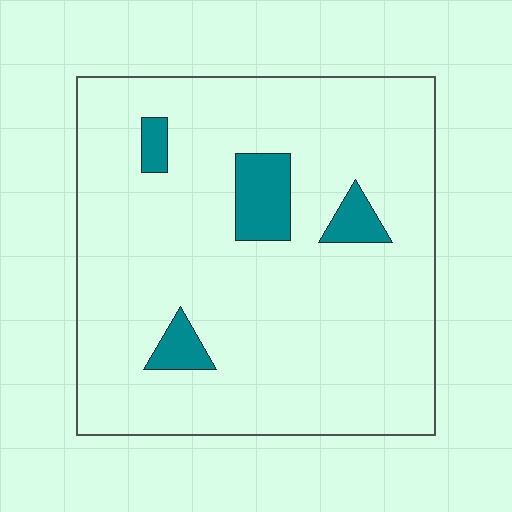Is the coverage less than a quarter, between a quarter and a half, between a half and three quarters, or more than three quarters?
Less than a quarter.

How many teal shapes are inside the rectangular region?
4.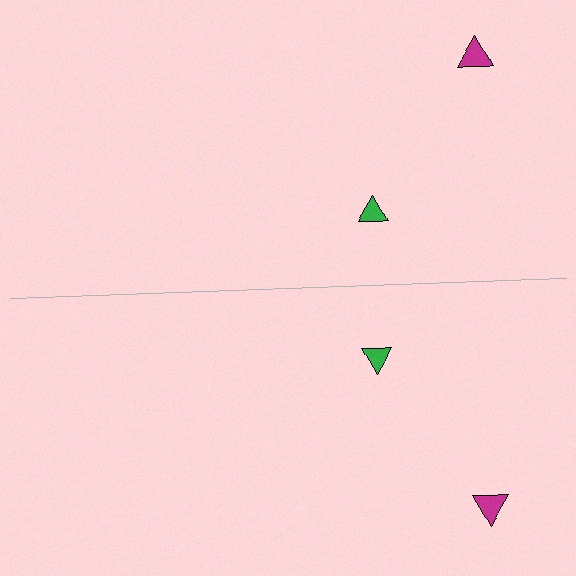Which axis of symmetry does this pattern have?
The pattern has a horizontal axis of symmetry running through the center of the image.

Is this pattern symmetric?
Yes, this pattern has bilateral (reflection) symmetry.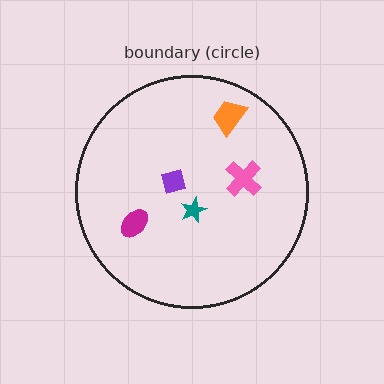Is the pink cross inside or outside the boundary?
Inside.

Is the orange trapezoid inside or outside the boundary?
Inside.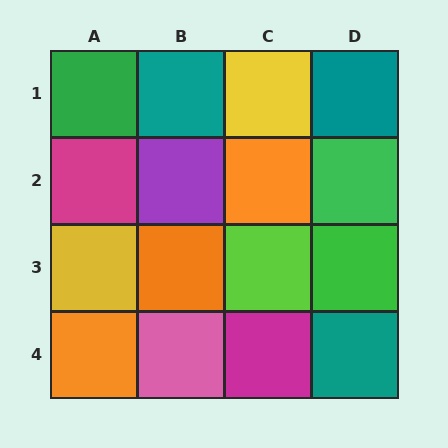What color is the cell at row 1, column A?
Green.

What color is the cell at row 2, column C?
Orange.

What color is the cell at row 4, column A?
Orange.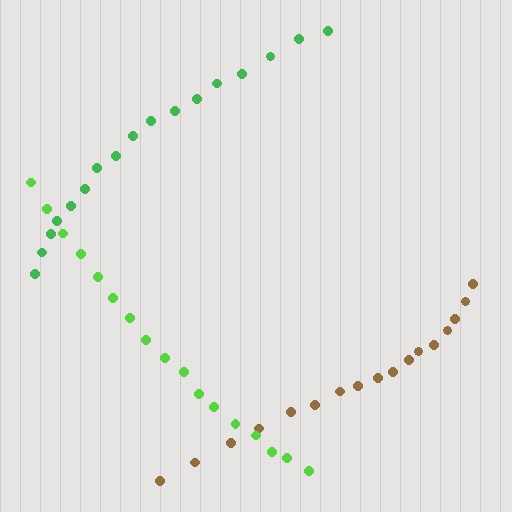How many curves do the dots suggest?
There are 3 distinct paths.